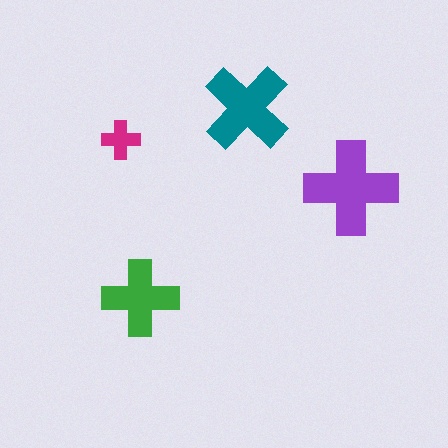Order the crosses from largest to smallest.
the purple one, the teal one, the green one, the magenta one.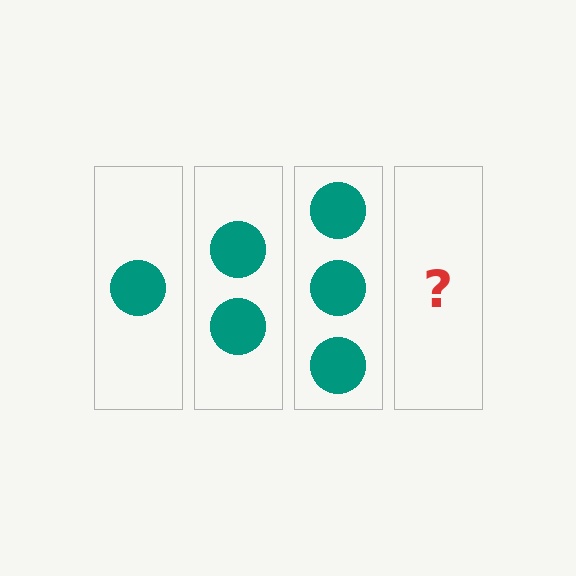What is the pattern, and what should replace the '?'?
The pattern is that each step adds one more circle. The '?' should be 4 circles.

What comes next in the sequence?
The next element should be 4 circles.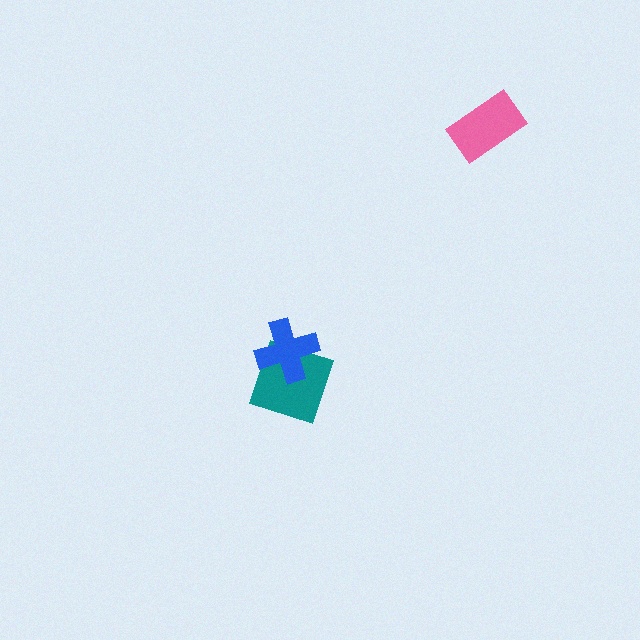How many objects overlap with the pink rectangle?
0 objects overlap with the pink rectangle.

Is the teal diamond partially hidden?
Yes, it is partially covered by another shape.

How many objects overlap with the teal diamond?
1 object overlaps with the teal diamond.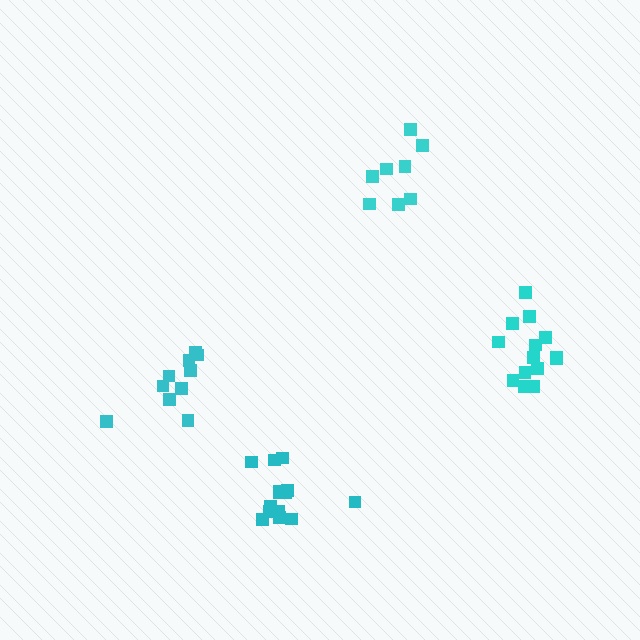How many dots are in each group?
Group 1: 8 dots, Group 2: 10 dots, Group 3: 14 dots, Group 4: 14 dots (46 total).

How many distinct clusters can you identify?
There are 4 distinct clusters.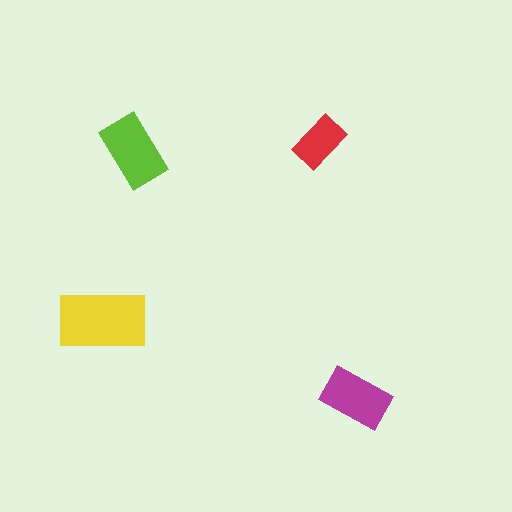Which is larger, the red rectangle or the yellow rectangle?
The yellow one.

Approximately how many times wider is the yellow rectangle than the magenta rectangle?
About 1.5 times wider.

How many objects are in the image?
There are 4 objects in the image.